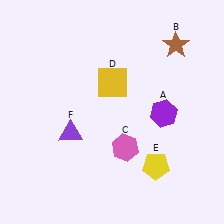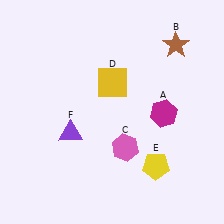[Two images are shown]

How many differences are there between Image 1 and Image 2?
There is 1 difference between the two images.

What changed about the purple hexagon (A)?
In Image 1, A is purple. In Image 2, it changed to magenta.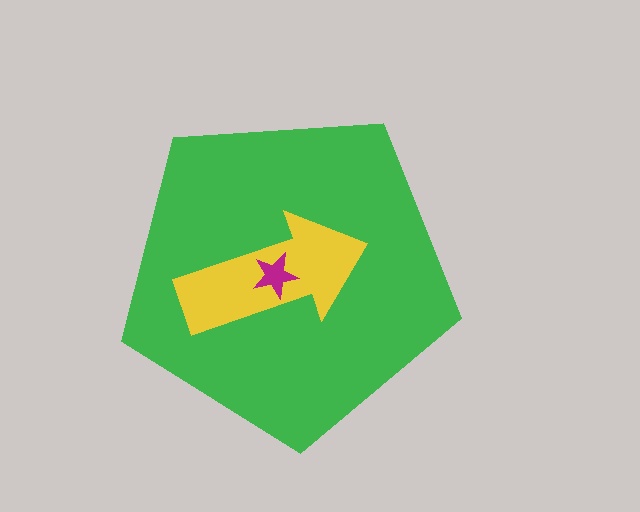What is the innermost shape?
The magenta star.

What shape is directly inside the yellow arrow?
The magenta star.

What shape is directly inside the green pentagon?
The yellow arrow.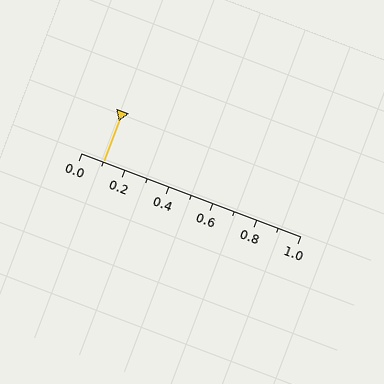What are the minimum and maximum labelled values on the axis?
The axis runs from 0.0 to 1.0.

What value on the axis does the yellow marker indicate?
The marker indicates approximately 0.1.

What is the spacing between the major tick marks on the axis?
The major ticks are spaced 0.2 apart.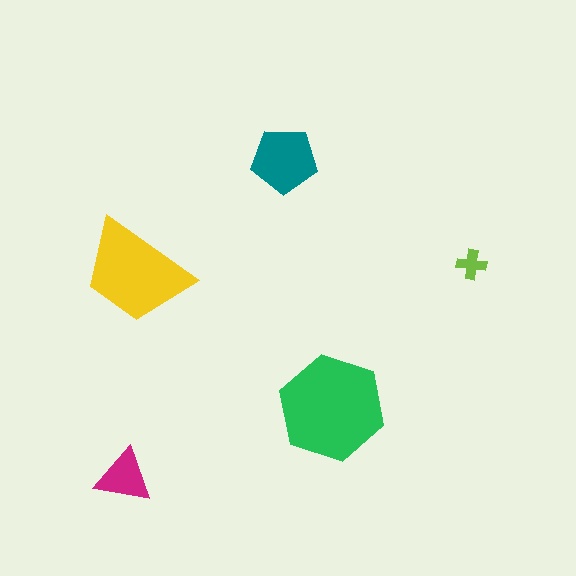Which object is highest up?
The teal pentagon is topmost.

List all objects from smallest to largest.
The lime cross, the magenta triangle, the teal pentagon, the yellow trapezoid, the green hexagon.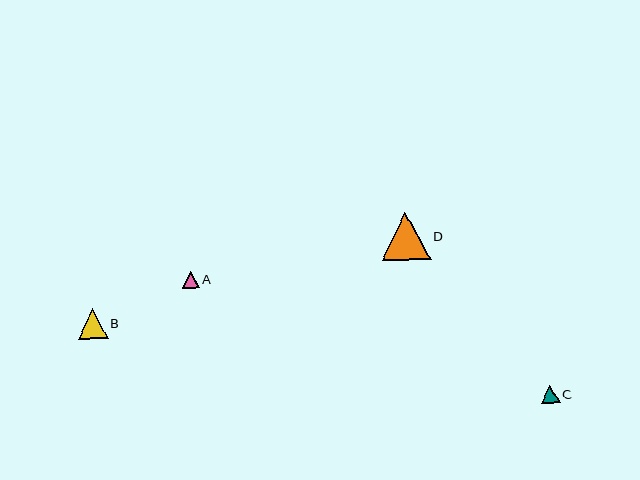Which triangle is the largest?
Triangle D is the largest with a size of approximately 48 pixels.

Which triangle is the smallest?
Triangle A is the smallest with a size of approximately 17 pixels.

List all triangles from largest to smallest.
From largest to smallest: D, B, C, A.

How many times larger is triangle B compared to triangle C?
Triangle B is approximately 1.6 times the size of triangle C.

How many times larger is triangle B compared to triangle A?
Triangle B is approximately 1.8 times the size of triangle A.